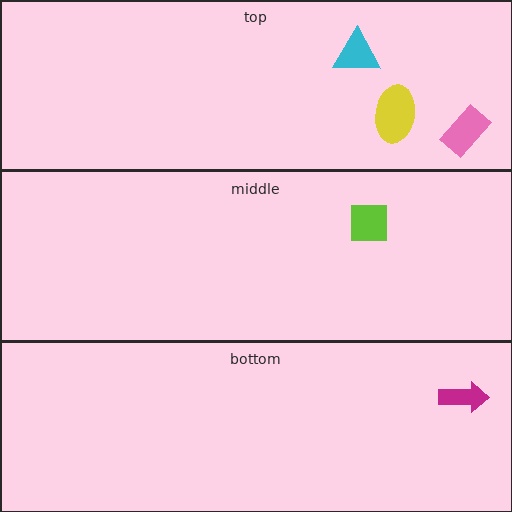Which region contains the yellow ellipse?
The top region.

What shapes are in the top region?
The pink rectangle, the yellow ellipse, the cyan triangle.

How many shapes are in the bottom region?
1.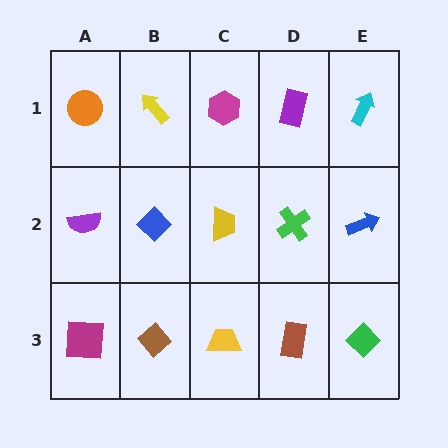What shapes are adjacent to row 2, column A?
An orange circle (row 1, column A), a magenta square (row 3, column A), a blue diamond (row 2, column B).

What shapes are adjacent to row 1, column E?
A blue arrow (row 2, column E), a purple rectangle (row 1, column D).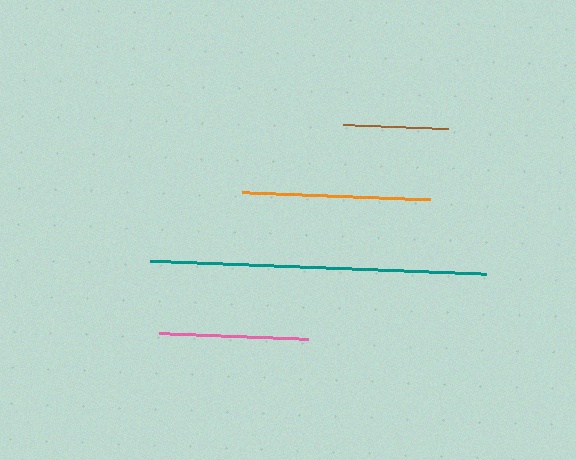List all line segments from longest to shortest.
From longest to shortest: teal, orange, pink, brown.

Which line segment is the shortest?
The brown line is the shortest at approximately 104 pixels.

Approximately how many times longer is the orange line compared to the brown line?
The orange line is approximately 1.8 times the length of the brown line.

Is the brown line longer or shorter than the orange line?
The orange line is longer than the brown line.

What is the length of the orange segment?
The orange segment is approximately 188 pixels long.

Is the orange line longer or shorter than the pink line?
The orange line is longer than the pink line.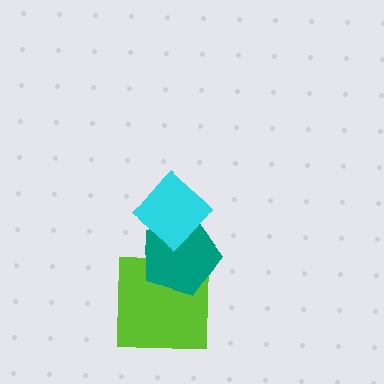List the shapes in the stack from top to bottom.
From top to bottom: the cyan diamond, the teal pentagon, the lime square.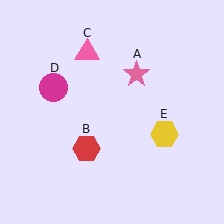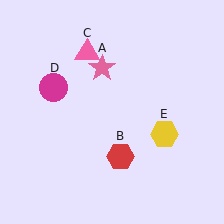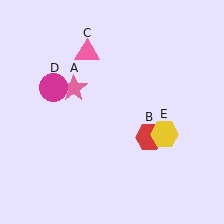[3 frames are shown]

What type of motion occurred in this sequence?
The pink star (object A), red hexagon (object B) rotated counterclockwise around the center of the scene.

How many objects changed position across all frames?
2 objects changed position: pink star (object A), red hexagon (object B).